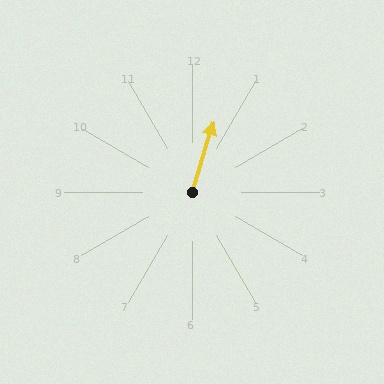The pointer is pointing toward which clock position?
Roughly 1 o'clock.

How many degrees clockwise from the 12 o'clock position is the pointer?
Approximately 17 degrees.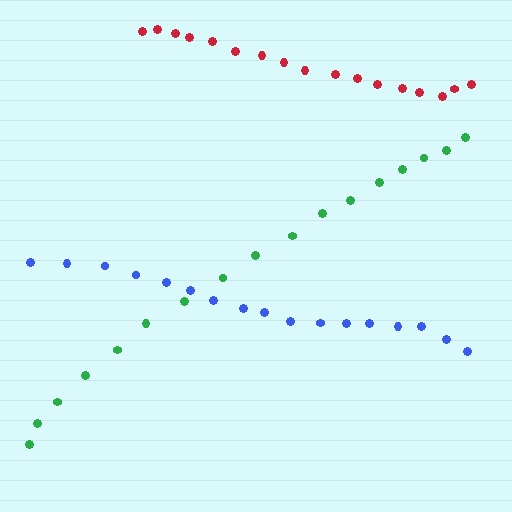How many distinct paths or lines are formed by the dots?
There are 3 distinct paths.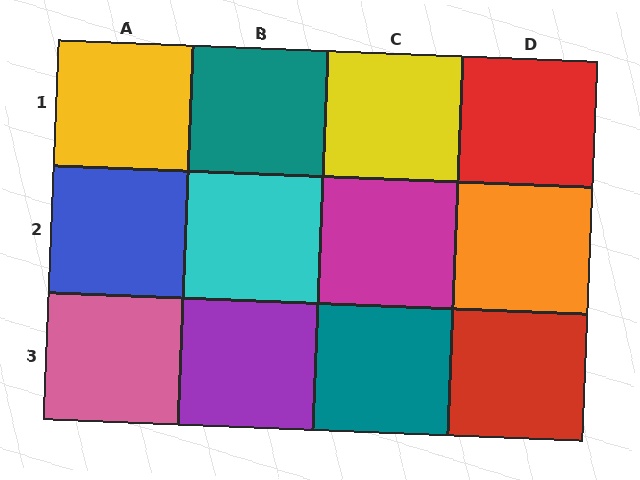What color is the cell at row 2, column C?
Magenta.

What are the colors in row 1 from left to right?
Yellow, teal, yellow, red.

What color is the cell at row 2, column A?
Blue.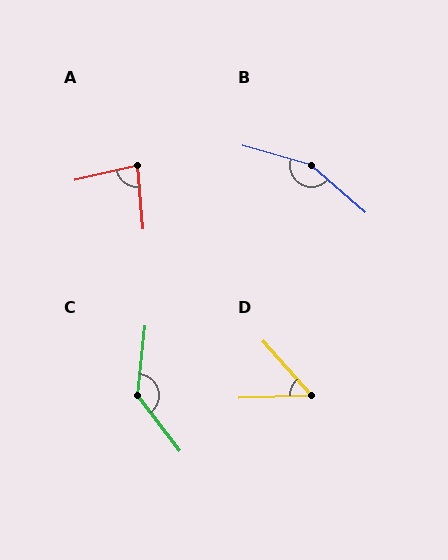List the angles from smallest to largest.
D (51°), A (82°), C (137°), B (155°).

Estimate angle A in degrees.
Approximately 82 degrees.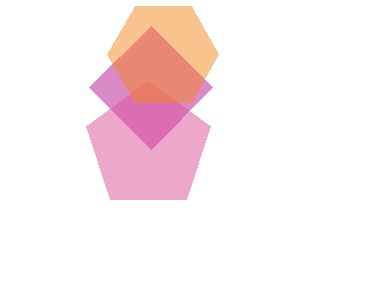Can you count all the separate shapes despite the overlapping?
Yes, there are 3 separate shapes.